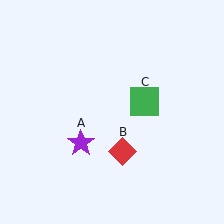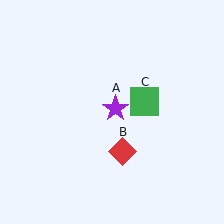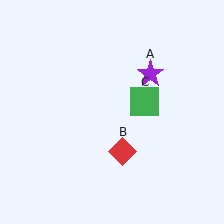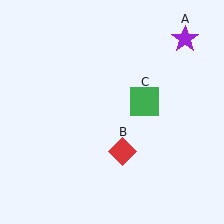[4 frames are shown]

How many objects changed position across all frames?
1 object changed position: purple star (object A).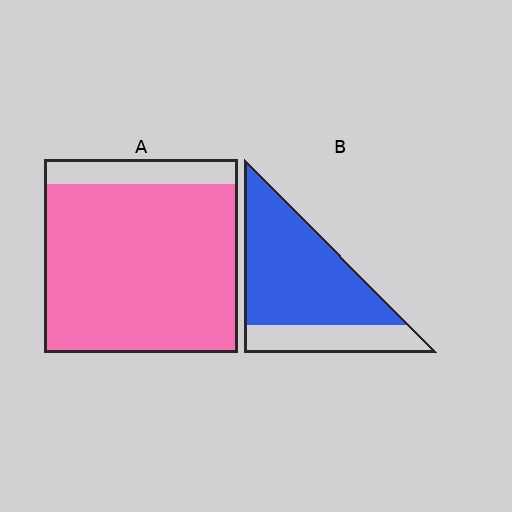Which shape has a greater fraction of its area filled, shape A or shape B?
Shape A.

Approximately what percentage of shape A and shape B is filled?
A is approximately 85% and B is approximately 75%.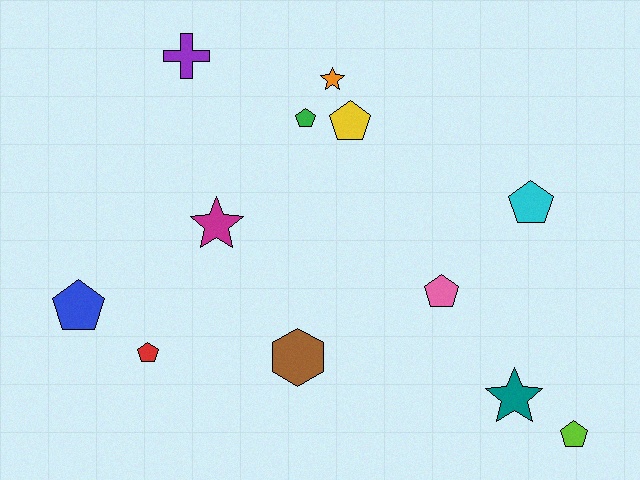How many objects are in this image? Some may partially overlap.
There are 12 objects.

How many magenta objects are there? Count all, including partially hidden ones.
There is 1 magenta object.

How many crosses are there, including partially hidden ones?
There is 1 cross.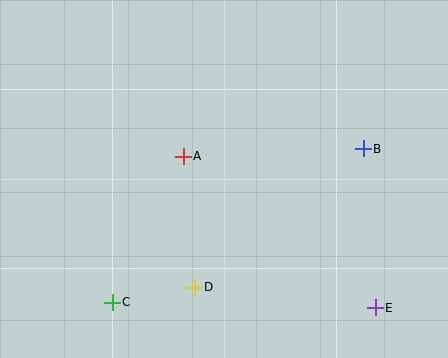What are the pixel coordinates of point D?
Point D is at (194, 287).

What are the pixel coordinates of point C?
Point C is at (112, 302).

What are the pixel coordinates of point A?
Point A is at (183, 156).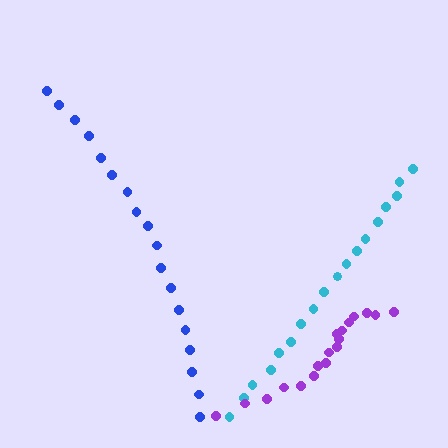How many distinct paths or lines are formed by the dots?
There are 3 distinct paths.